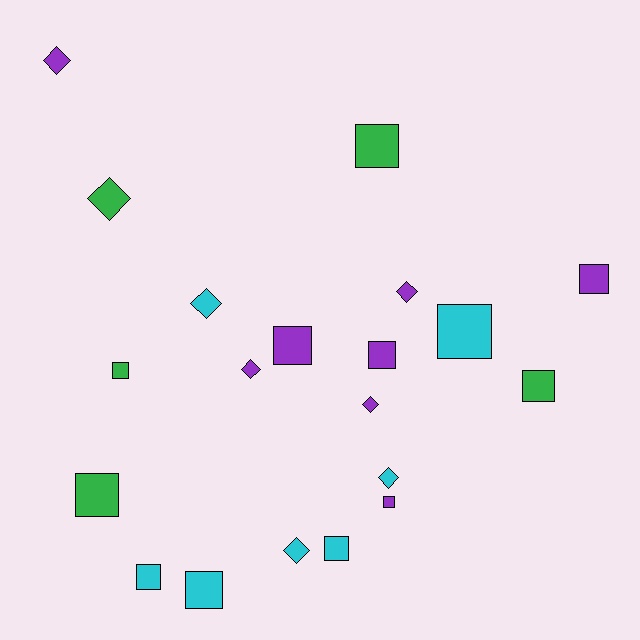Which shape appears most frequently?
Square, with 12 objects.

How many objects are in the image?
There are 20 objects.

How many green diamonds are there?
There is 1 green diamond.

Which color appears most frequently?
Purple, with 8 objects.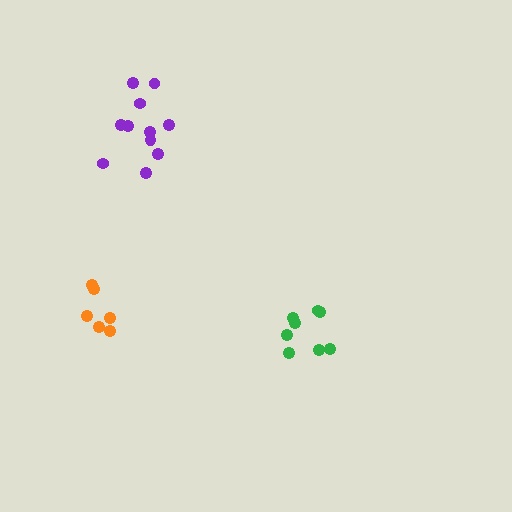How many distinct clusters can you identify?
There are 3 distinct clusters.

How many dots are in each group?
Group 1: 8 dots, Group 2: 6 dots, Group 3: 12 dots (26 total).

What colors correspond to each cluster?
The clusters are colored: green, orange, purple.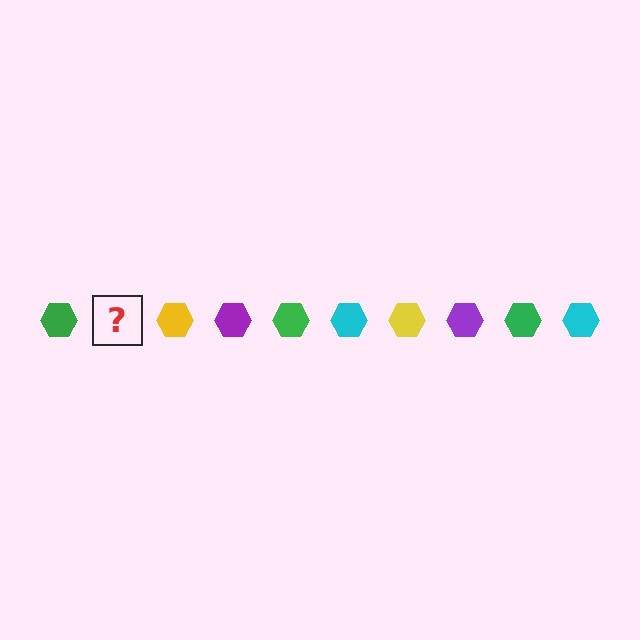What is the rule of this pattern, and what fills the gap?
The rule is that the pattern cycles through green, cyan, yellow, purple hexagons. The gap should be filled with a cyan hexagon.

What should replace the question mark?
The question mark should be replaced with a cyan hexagon.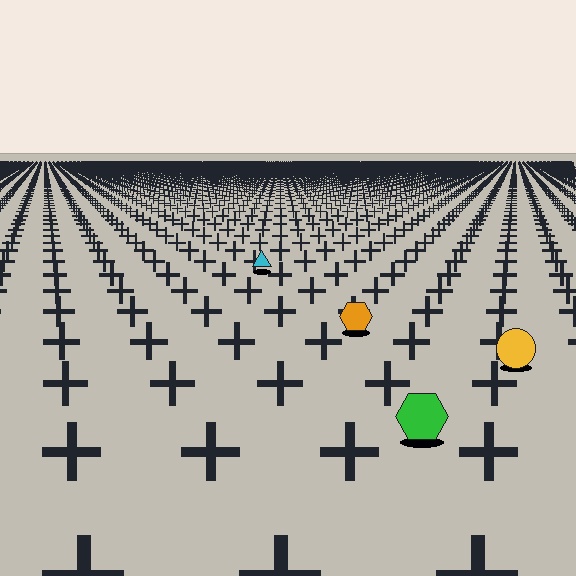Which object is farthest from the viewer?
The cyan triangle is farthest from the viewer. It appears smaller and the ground texture around it is denser.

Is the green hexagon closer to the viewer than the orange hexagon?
Yes. The green hexagon is closer — you can tell from the texture gradient: the ground texture is coarser near it.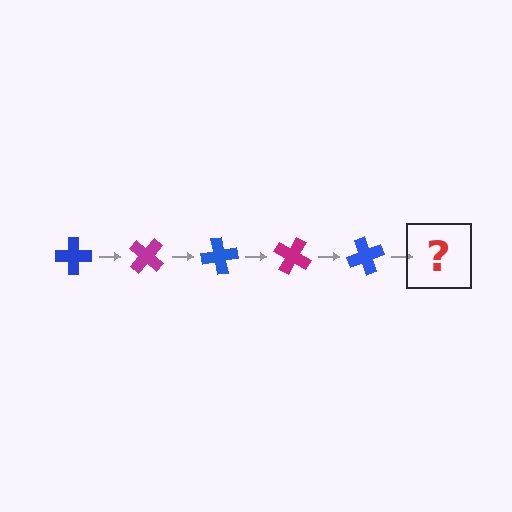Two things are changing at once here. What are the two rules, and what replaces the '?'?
The two rules are that it rotates 40 degrees each step and the color cycles through blue and magenta. The '?' should be a magenta cross, rotated 200 degrees from the start.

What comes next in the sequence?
The next element should be a magenta cross, rotated 200 degrees from the start.